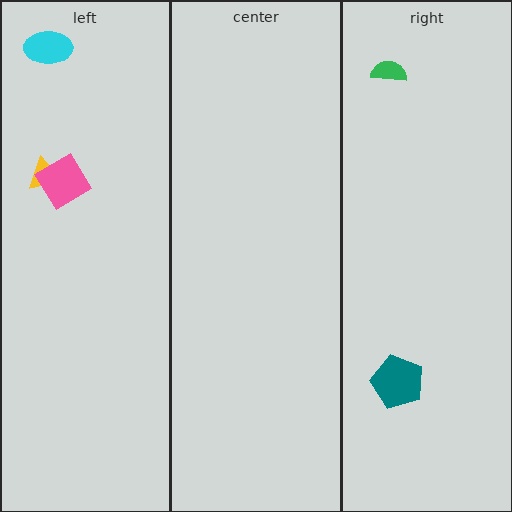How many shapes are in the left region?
3.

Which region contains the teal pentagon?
The right region.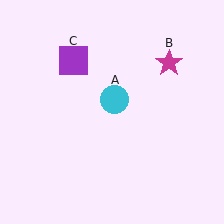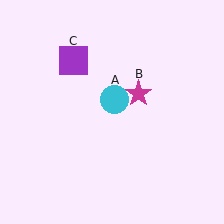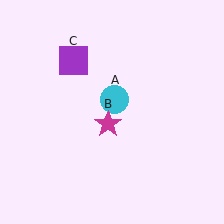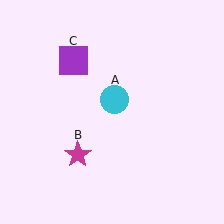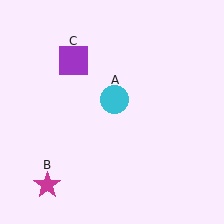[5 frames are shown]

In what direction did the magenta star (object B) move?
The magenta star (object B) moved down and to the left.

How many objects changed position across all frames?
1 object changed position: magenta star (object B).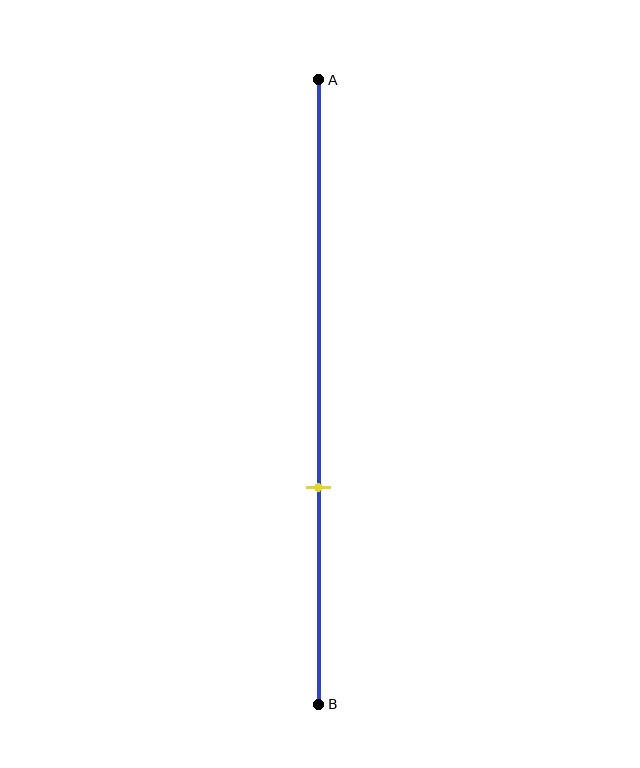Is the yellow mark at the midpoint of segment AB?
No, the mark is at about 65% from A, not at the 50% midpoint.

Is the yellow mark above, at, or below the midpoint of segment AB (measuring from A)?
The yellow mark is below the midpoint of segment AB.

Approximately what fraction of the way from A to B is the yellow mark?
The yellow mark is approximately 65% of the way from A to B.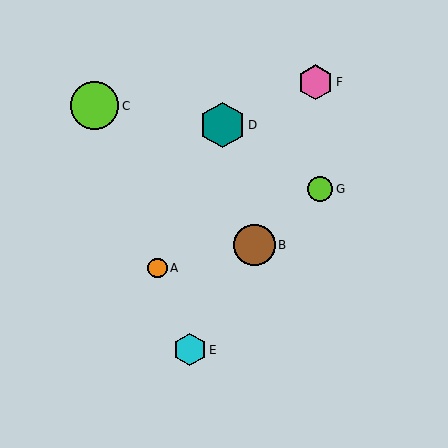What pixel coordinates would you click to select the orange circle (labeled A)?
Click at (157, 268) to select the orange circle A.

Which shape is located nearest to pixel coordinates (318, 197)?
The lime circle (labeled G) at (320, 189) is nearest to that location.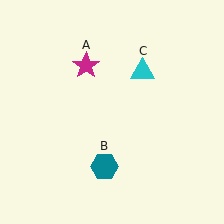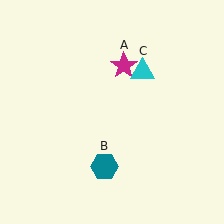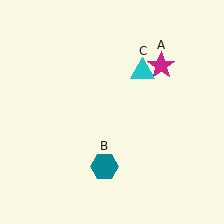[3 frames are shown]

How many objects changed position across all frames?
1 object changed position: magenta star (object A).